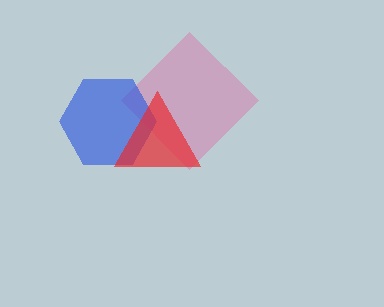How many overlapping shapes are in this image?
There are 3 overlapping shapes in the image.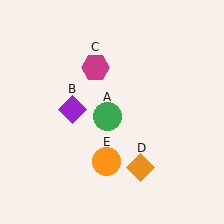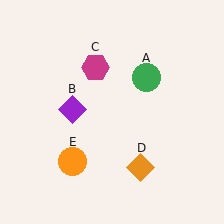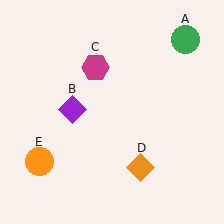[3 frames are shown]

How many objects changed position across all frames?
2 objects changed position: green circle (object A), orange circle (object E).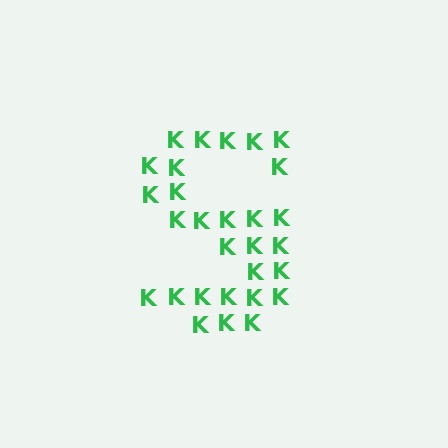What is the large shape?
The large shape is the letter S.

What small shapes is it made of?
It is made of small letter K's.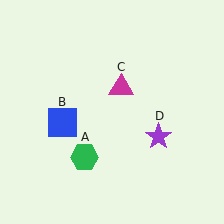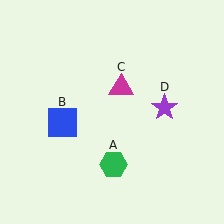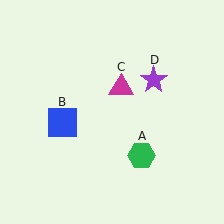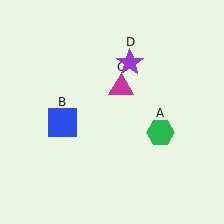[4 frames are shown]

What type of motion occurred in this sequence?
The green hexagon (object A), purple star (object D) rotated counterclockwise around the center of the scene.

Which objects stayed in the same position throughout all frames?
Blue square (object B) and magenta triangle (object C) remained stationary.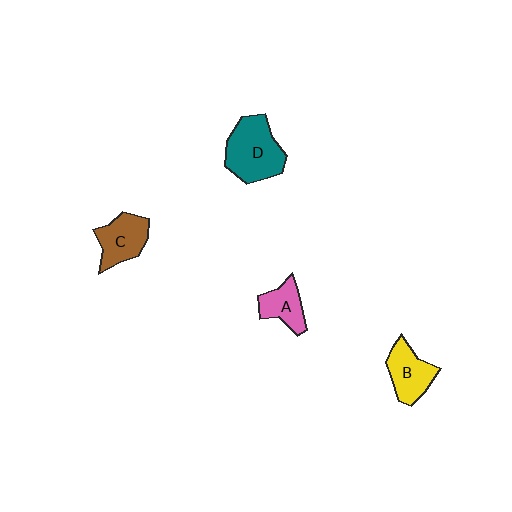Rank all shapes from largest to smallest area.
From largest to smallest: D (teal), C (brown), B (yellow), A (pink).